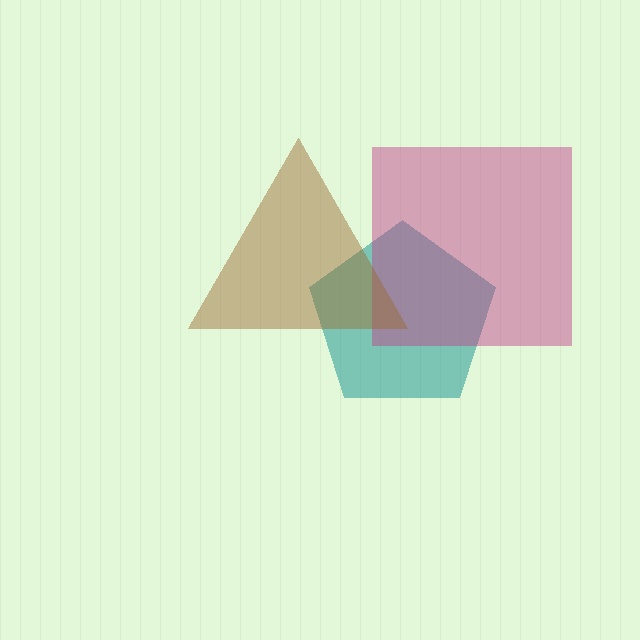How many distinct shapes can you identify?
There are 3 distinct shapes: a teal pentagon, a magenta square, a brown triangle.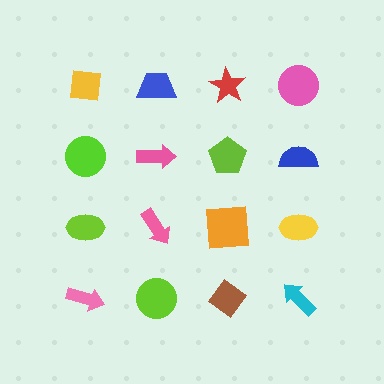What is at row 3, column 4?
A yellow ellipse.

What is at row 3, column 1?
A lime ellipse.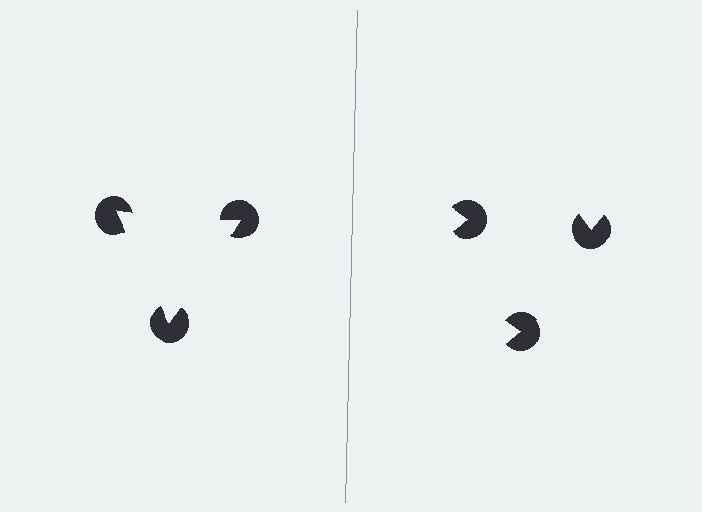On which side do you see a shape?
An illusory triangle appears on the left side. On the right side the wedge cuts are rotated, so no coherent shape forms.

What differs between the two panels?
The pac-man discs are positioned identically on both sides; only the wedge orientations differ. On the left they align to a triangle; on the right they are misaligned.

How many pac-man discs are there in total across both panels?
6 — 3 on each side.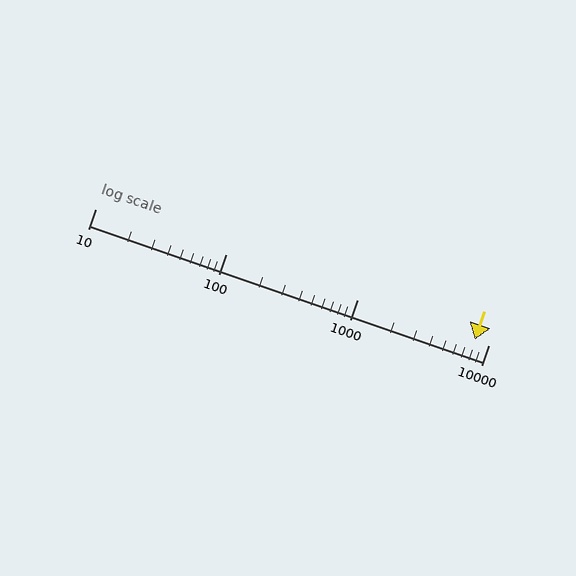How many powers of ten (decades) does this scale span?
The scale spans 3 decades, from 10 to 10000.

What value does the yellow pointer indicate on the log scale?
The pointer indicates approximately 7800.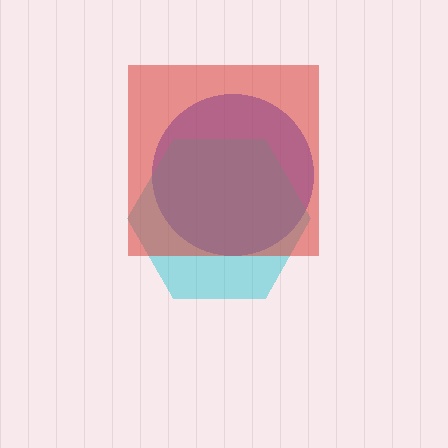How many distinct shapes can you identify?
There are 3 distinct shapes: a blue circle, a cyan hexagon, a red square.